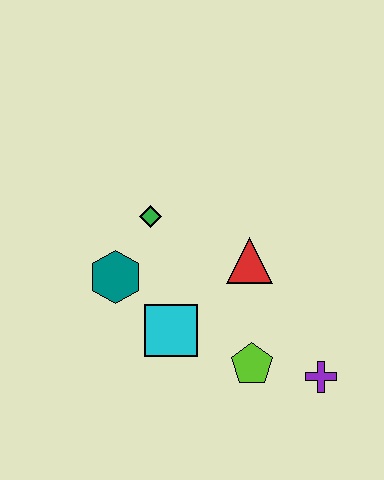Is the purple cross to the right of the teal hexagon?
Yes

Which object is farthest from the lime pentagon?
The green diamond is farthest from the lime pentagon.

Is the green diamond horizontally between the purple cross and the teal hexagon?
Yes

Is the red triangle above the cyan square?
Yes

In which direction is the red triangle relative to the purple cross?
The red triangle is above the purple cross.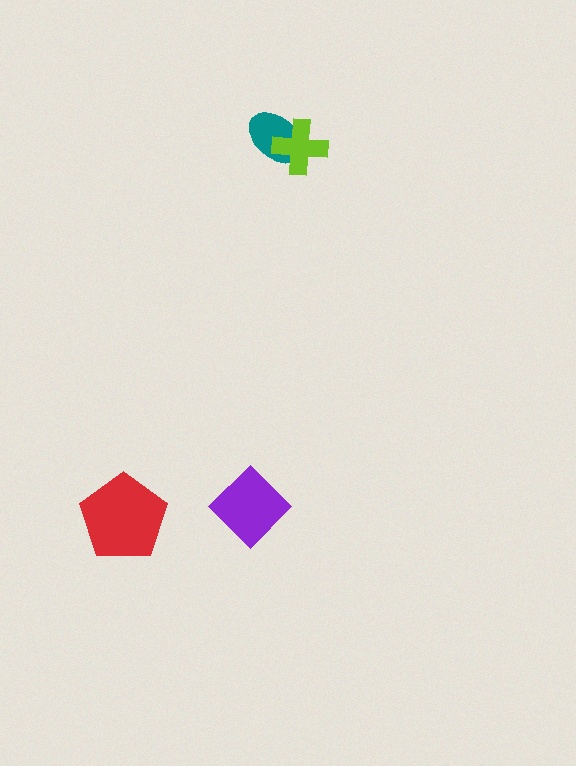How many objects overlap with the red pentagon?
0 objects overlap with the red pentagon.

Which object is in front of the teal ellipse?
The lime cross is in front of the teal ellipse.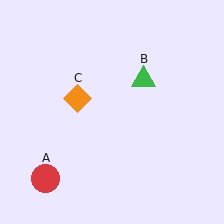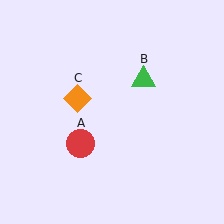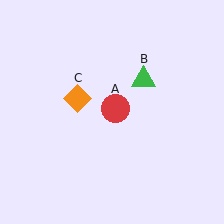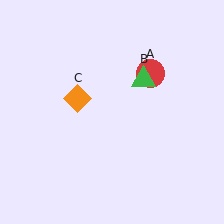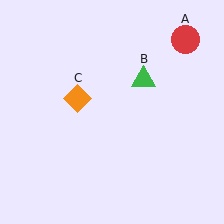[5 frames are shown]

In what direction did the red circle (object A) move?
The red circle (object A) moved up and to the right.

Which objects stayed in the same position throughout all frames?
Green triangle (object B) and orange diamond (object C) remained stationary.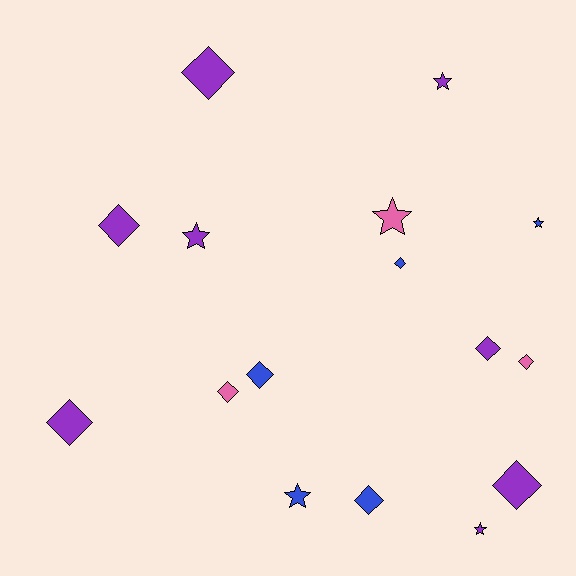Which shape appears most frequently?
Diamond, with 10 objects.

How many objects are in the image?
There are 16 objects.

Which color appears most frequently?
Purple, with 8 objects.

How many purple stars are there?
There are 3 purple stars.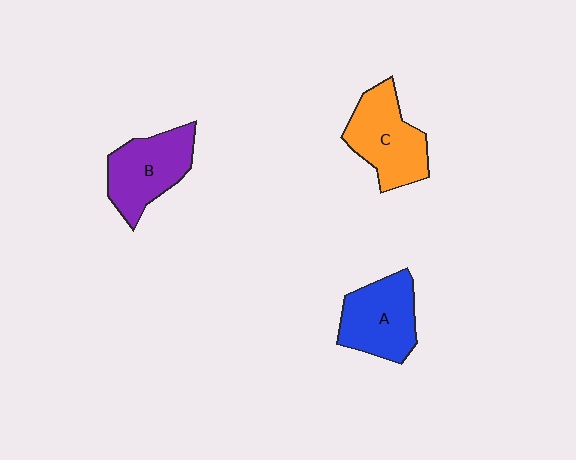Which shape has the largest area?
Shape C (orange).